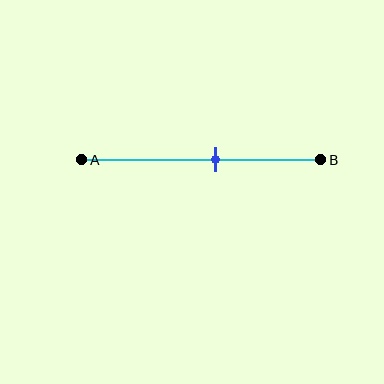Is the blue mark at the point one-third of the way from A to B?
No, the mark is at about 55% from A, not at the 33% one-third point.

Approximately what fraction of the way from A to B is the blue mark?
The blue mark is approximately 55% of the way from A to B.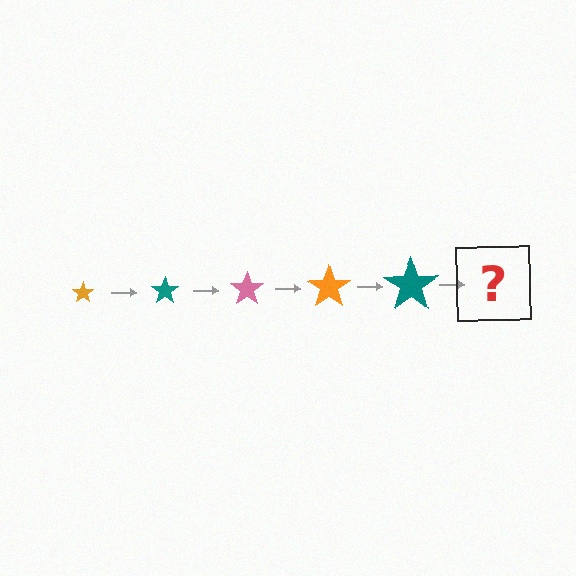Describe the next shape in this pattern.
It should be a pink star, larger than the previous one.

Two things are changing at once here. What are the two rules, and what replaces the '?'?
The two rules are that the star grows larger each step and the color cycles through orange, teal, and pink. The '?' should be a pink star, larger than the previous one.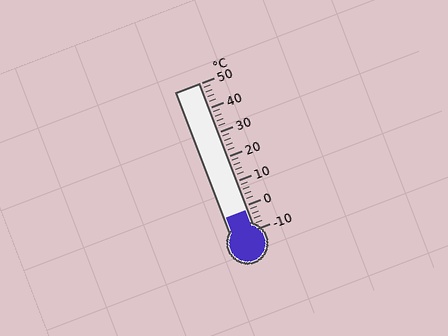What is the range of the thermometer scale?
The thermometer scale ranges from -10°C to 50°C.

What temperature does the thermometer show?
The thermometer shows approximately -2°C.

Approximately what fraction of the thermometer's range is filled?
The thermometer is filled to approximately 15% of its range.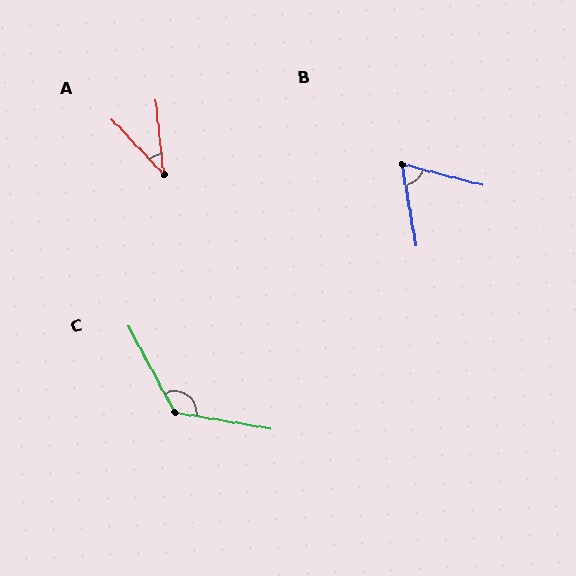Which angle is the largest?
C, at approximately 128 degrees.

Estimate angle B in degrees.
Approximately 65 degrees.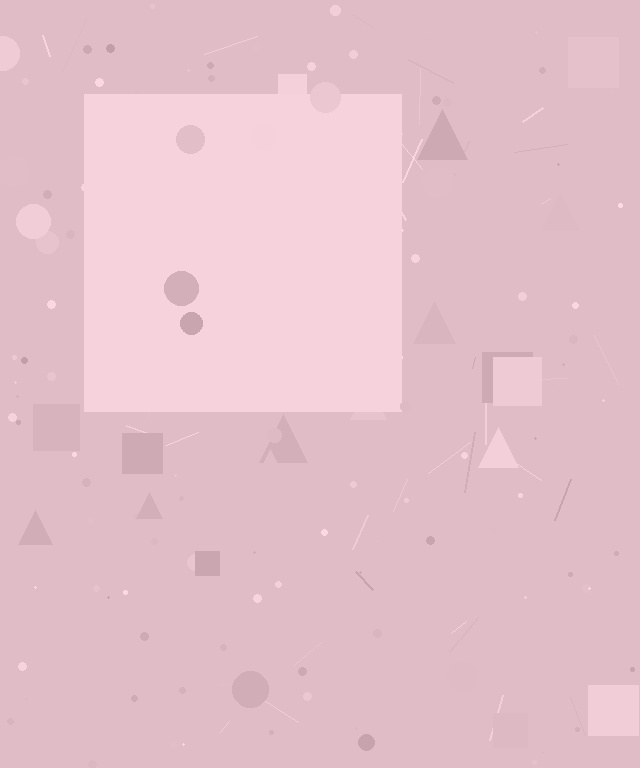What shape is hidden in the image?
A square is hidden in the image.